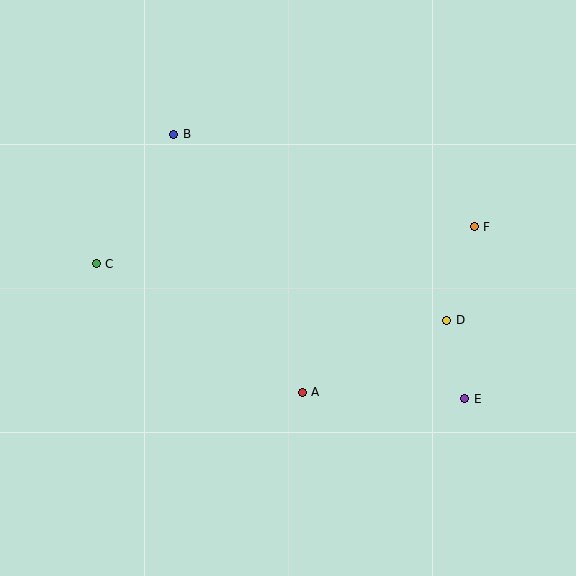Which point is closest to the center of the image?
Point A at (302, 392) is closest to the center.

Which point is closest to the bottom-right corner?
Point E is closest to the bottom-right corner.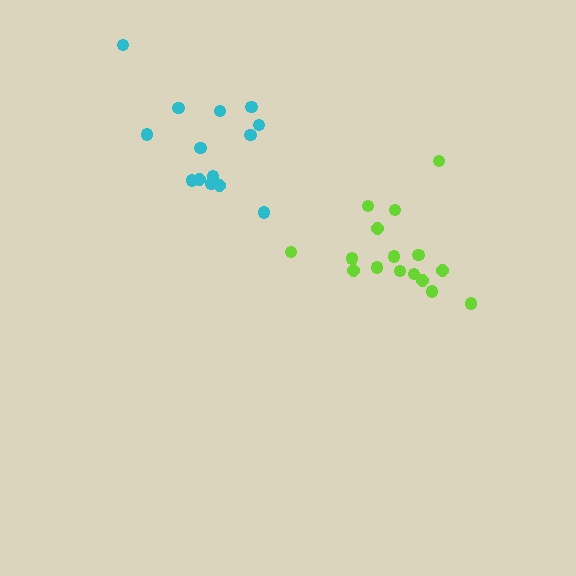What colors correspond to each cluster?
The clusters are colored: cyan, lime.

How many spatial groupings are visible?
There are 2 spatial groupings.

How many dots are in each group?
Group 1: 14 dots, Group 2: 16 dots (30 total).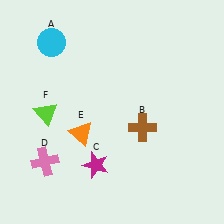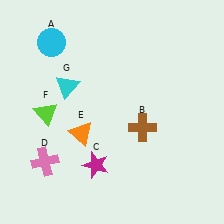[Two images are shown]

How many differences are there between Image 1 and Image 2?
There is 1 difference between the two images.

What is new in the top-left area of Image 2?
A cyan triangle (G) was added in the top-left area of Image 2.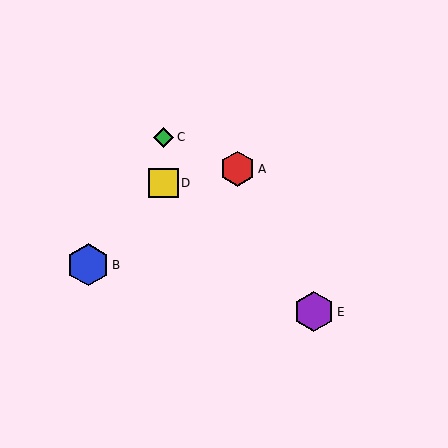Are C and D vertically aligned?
Yes, both are at x≈163.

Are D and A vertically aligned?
No, D is at x≈163 and A is at x≈237.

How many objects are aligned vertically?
2 objects (C, D) are aligned vertically.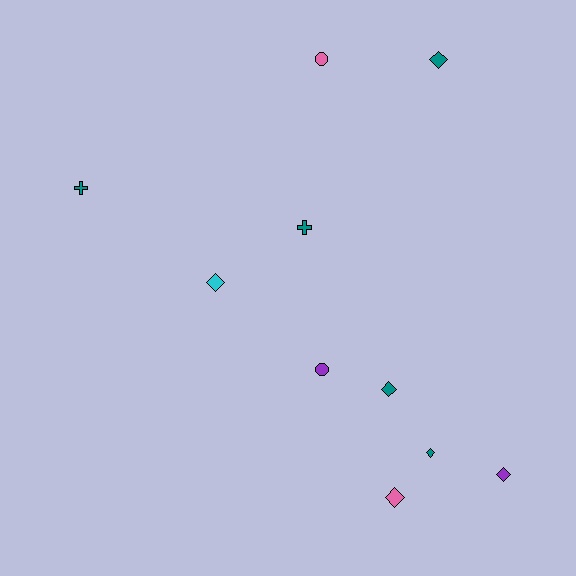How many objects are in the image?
There are 10 objects.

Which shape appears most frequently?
Diamond, with 6 objects.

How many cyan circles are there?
There are no cyan circles.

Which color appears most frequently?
Teal, with 5 objects.